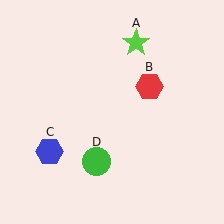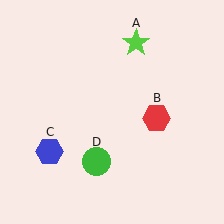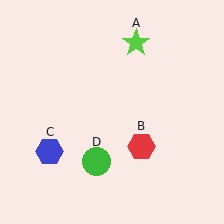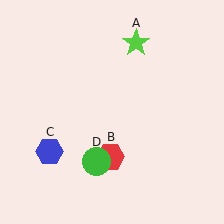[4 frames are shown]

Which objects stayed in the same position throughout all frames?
Lime star (object A) and blue hexagon (object C) and green circle (object D) remained stationary.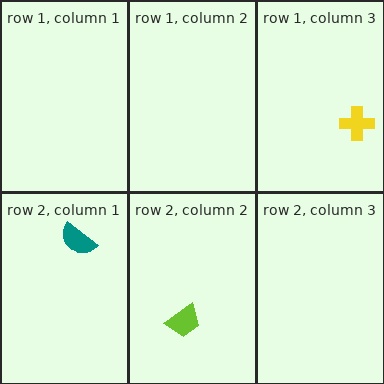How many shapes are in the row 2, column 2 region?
1.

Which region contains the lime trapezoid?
The row 2, column 2 region.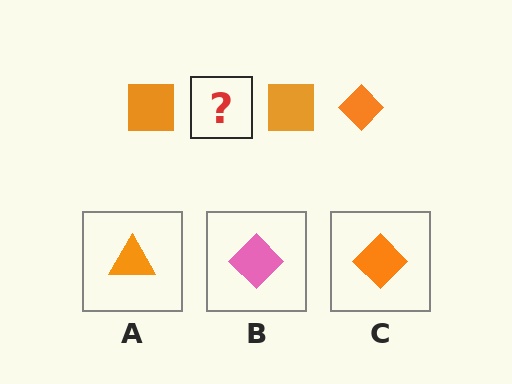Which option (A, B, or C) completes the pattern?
C.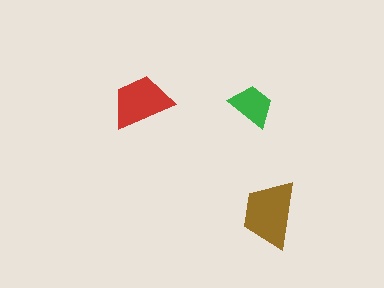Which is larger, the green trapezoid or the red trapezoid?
The red one.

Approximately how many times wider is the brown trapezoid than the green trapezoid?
About 1.5 times wider.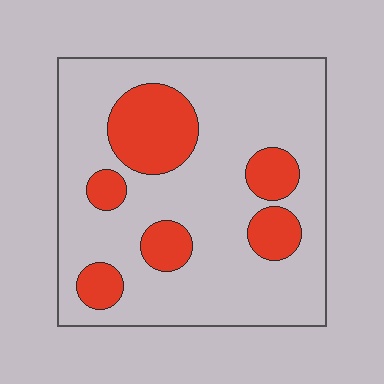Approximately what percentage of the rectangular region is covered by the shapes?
Approximately 25%.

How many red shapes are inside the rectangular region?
6.